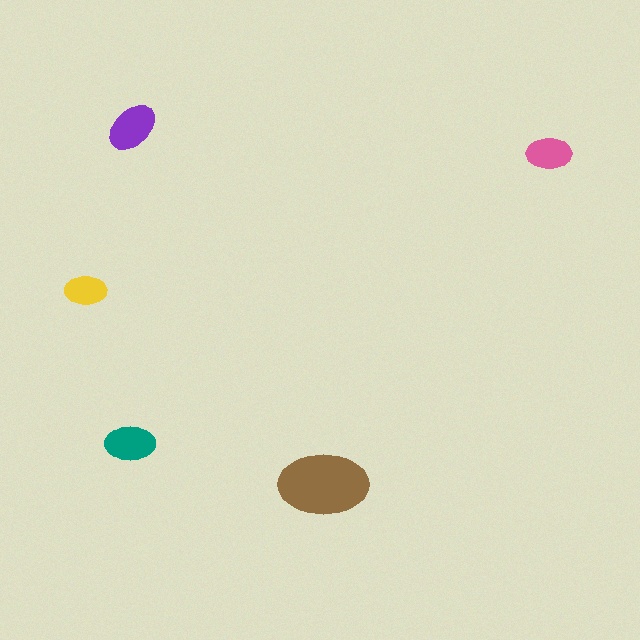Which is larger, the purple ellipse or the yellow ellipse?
The purple one.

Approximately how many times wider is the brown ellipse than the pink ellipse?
About 2 times wider.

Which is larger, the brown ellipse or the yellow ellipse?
The brown one.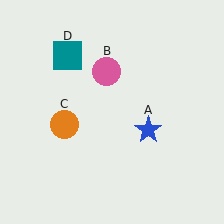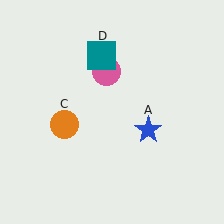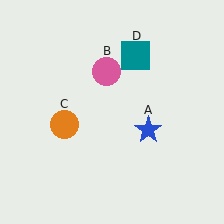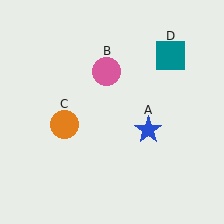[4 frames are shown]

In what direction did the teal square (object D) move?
The teal square (object D) moved right.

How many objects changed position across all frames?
1 object changed position: teal square (object D).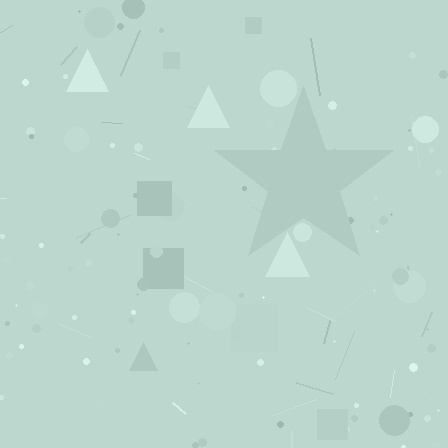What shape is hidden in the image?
A star is hidden in the image.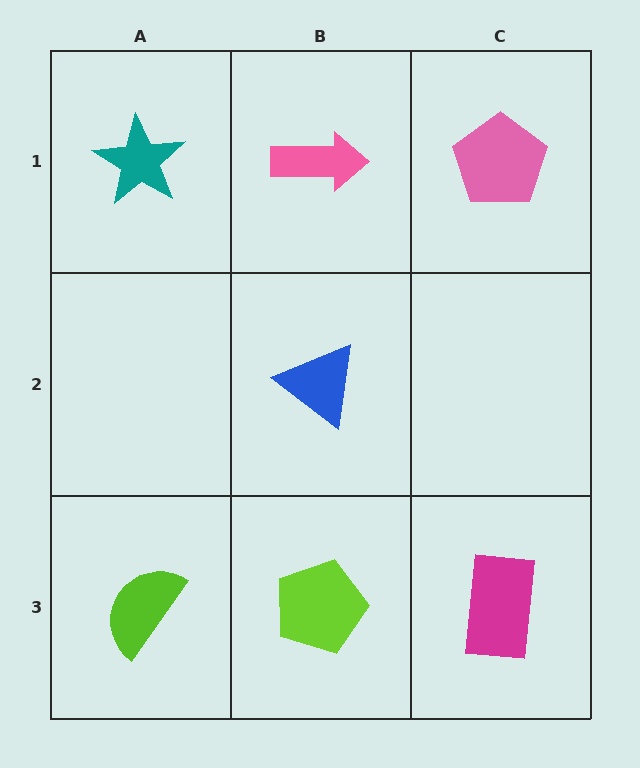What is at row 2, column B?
A blue triangle.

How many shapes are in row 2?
1 shape.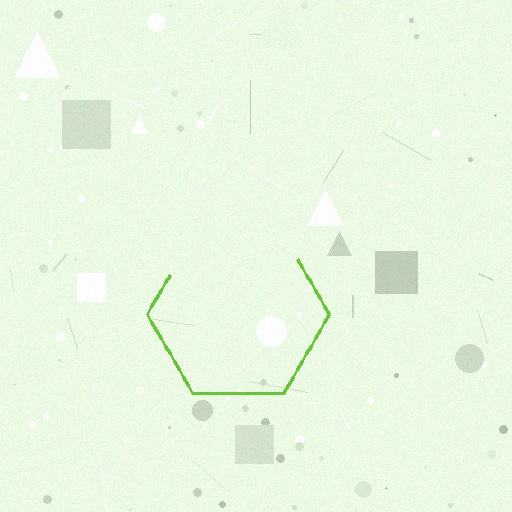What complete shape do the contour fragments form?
The contour fragments form a hexagon.